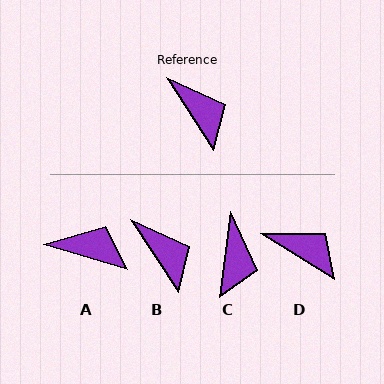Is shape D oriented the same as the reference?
No, it is off by about 25 degrees.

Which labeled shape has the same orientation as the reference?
B.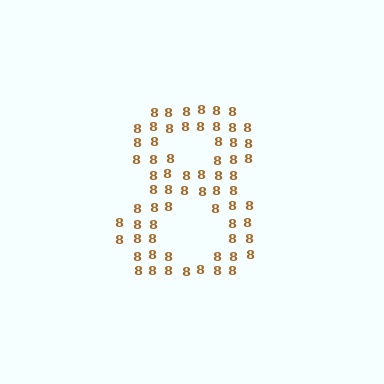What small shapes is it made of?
It is made of small digit 8's.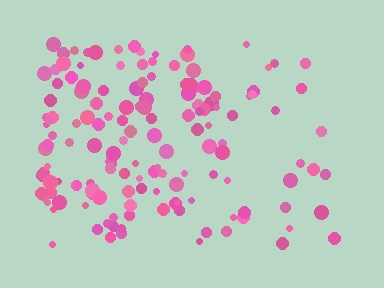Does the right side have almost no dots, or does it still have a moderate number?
Still a moderate number, just noticeably fewer than the left.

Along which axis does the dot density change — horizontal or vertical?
Horizontal.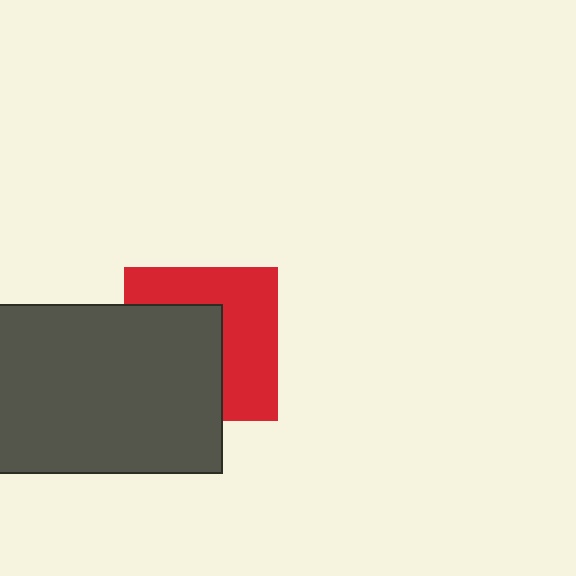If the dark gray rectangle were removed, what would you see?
You would see the complete red square.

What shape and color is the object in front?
The object in front is a dark gray rectangle.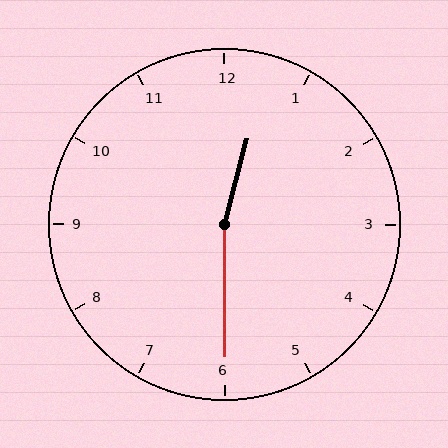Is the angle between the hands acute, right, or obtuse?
It is obtuse.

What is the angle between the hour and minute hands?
Approximately 165 degrees.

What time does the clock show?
12:30.